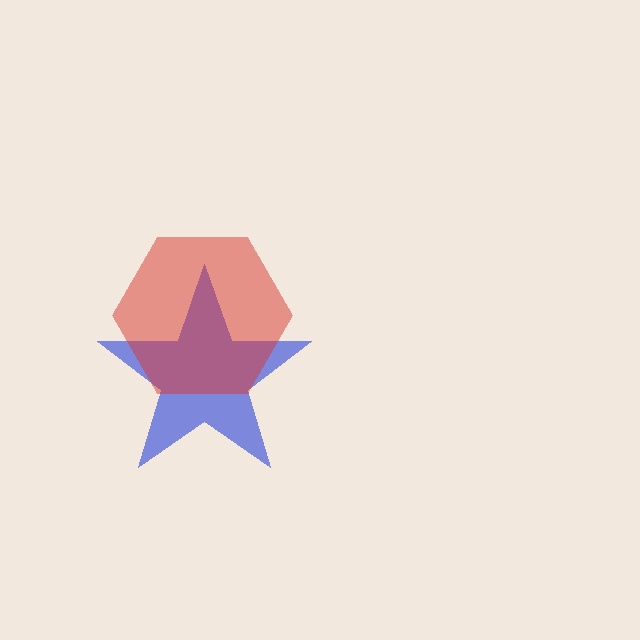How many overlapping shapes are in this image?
There are 2 overlapping shapes in the image.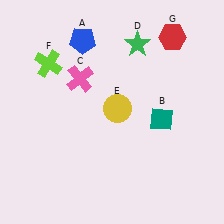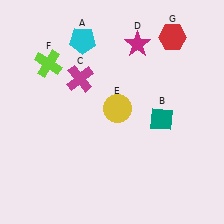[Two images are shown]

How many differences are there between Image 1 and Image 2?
There are 3 differences between the two images.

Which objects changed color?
A changed from blue to cyan. C changed from pink to magenta. D changed from green to magenta.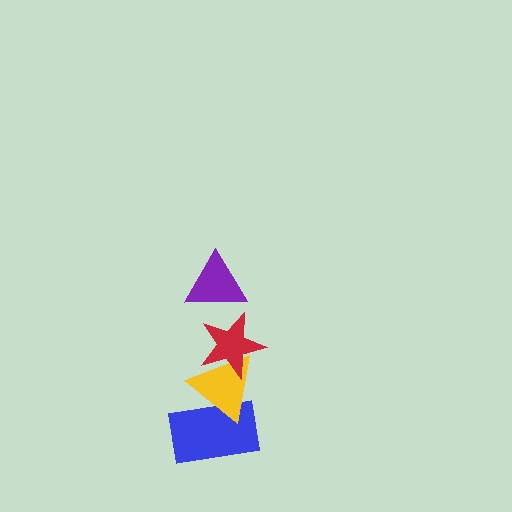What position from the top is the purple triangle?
The purple triangle is 1st from the top.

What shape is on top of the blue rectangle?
The yellow triangle is on top of the blue rectangle.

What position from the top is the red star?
The red star is 2nd from the top.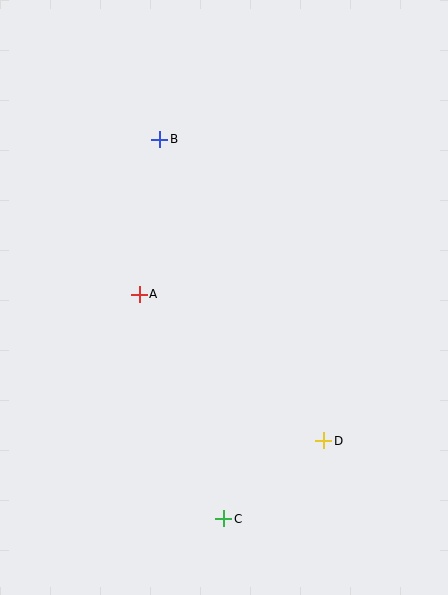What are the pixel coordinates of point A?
Point A is at (139, 294).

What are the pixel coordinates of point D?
Point D is at (324, 441).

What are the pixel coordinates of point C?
Point C is at (224, 519).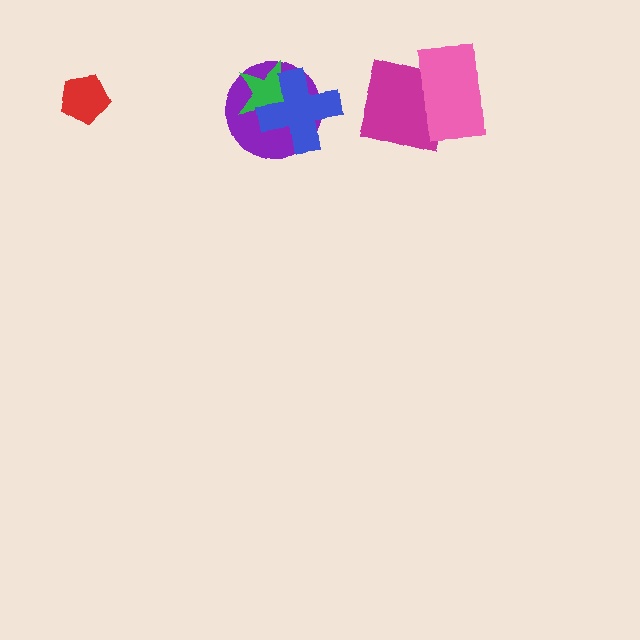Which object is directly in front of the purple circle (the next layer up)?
The green star is directly in front of the purple circle.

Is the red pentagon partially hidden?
No, no other shape covers it.